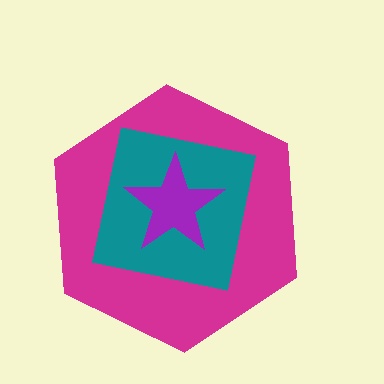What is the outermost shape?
The magenta hexagon.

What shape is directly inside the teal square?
The purple star.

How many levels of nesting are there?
3.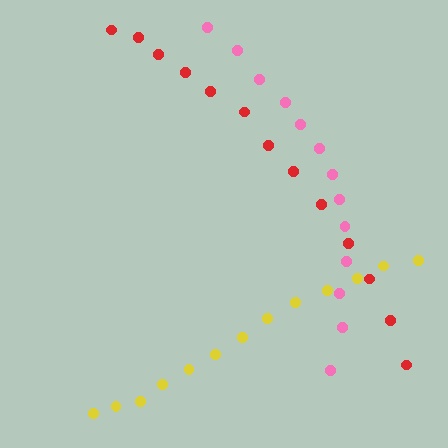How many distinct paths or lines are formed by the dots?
There are 3 distinct paths.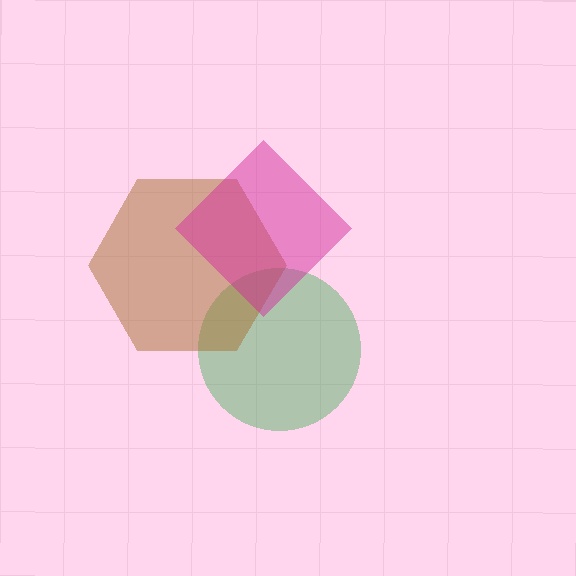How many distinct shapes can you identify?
There are 3 distinct shapes: a green circle, a brown hexagon, a magenta diamond.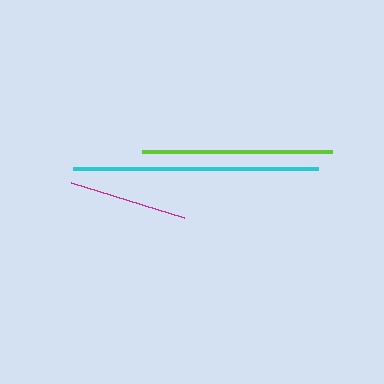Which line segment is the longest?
The cyan line is the longest at approximately 245 pixels.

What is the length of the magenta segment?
The magenta segment is approximately 119 pixels long.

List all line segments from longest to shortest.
From longest to shortest: cyan, lime, magenta.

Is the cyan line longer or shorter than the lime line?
The cyan line is longer than the lime line.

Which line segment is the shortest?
The magenta line is the shortest at approximately 119 pixels.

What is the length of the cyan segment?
The cyan segment is approximately 245 pixels long.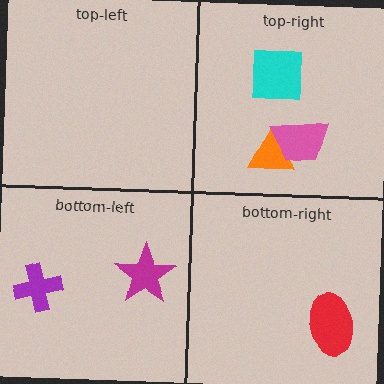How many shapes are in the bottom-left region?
2.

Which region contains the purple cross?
The bottom-left region.